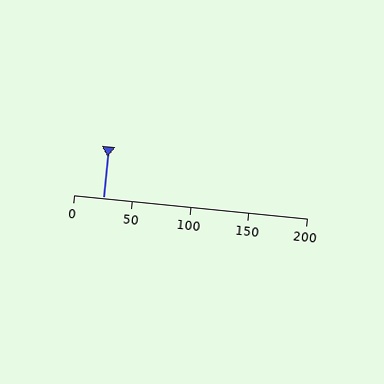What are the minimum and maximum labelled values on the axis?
The axis runs from 0 to 200.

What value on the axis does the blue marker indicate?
The marker indicates approximately 25.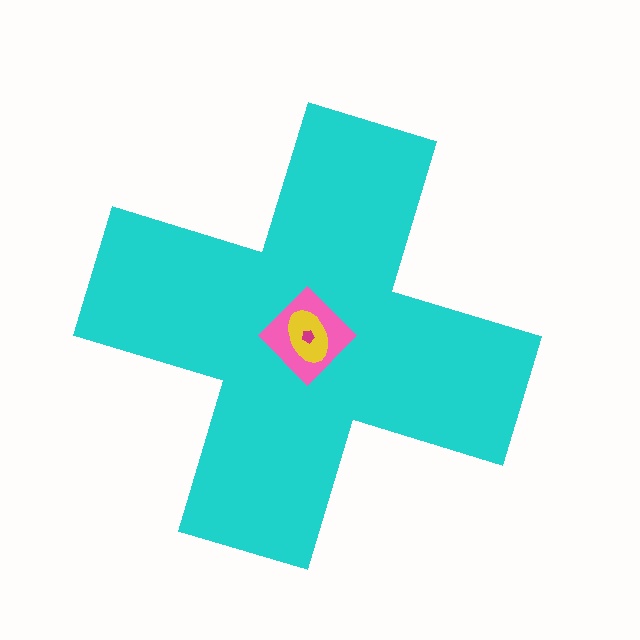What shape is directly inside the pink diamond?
The yellow ellipse.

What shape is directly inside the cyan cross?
The pink diamond.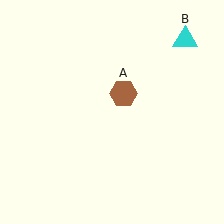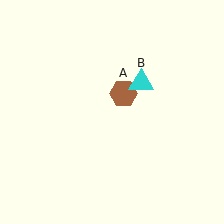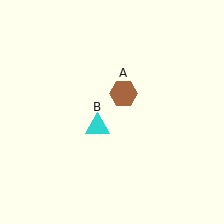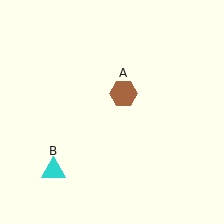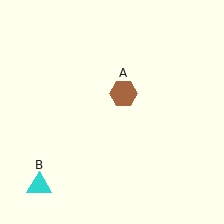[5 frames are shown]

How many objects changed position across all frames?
1 object changed position: cyan triangle (object B).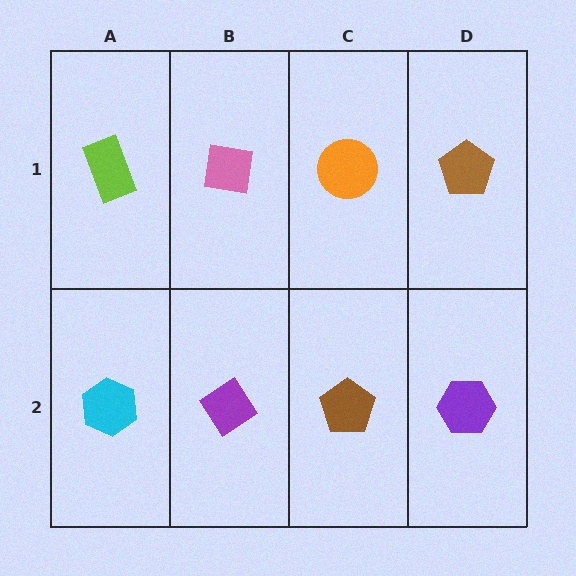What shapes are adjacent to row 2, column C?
An orange circle (row 1, column C), a purple diamond (row 2, column B), a purple hexagon (row 2, column D).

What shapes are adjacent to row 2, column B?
A pink square (row 1, column B), a cyan hexagon (row 2, column A), a brown pentagon (row 2, column C).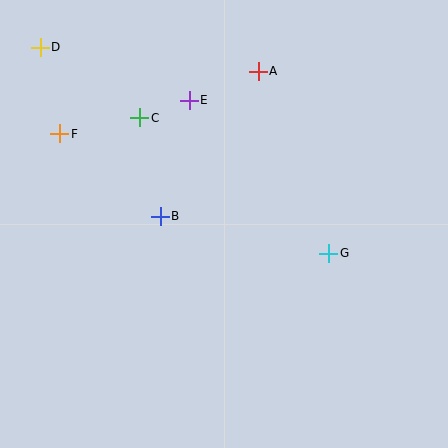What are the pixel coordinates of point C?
Point C is at (140, 118).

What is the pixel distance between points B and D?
The distance between B and D is 207 pixels.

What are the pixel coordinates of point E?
Point E is at (189, 100).